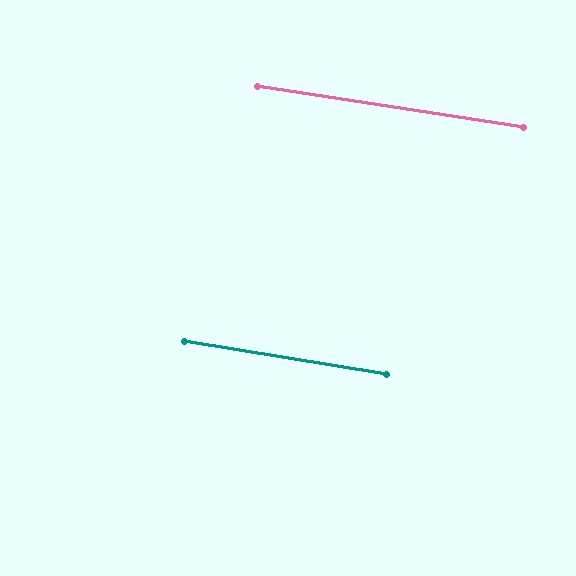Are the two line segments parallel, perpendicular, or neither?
Parallel — their directions differ by only 0.5°.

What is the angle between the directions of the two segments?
Approximately 1 degree.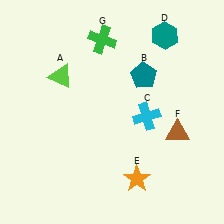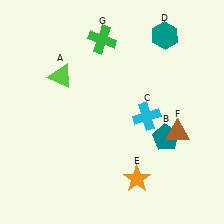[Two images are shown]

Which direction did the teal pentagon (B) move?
The teal pentagon (B) moved down.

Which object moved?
The teal pentagon (B) moved down.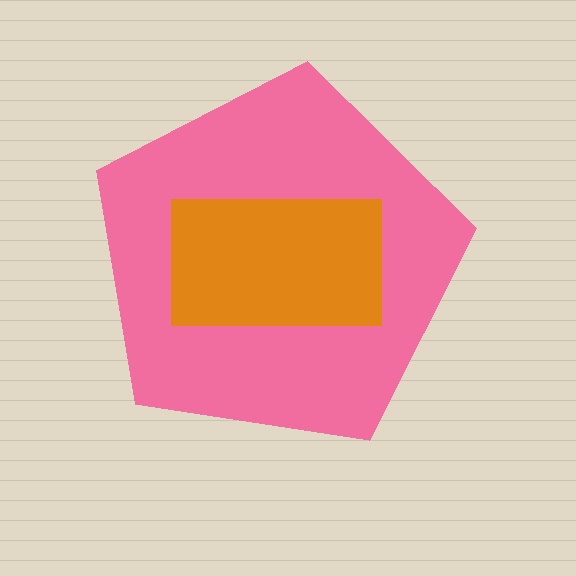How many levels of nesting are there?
2.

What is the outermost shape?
The pink pentagon.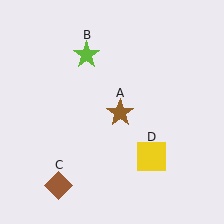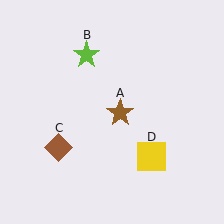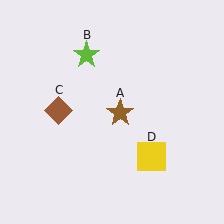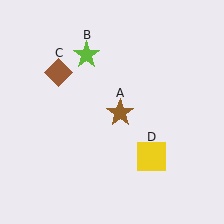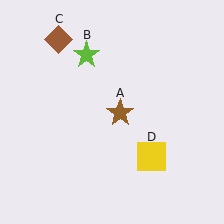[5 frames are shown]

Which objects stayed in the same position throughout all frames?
Brown star (object A) and lime star (object B) and yellow square (object D) remained stationary.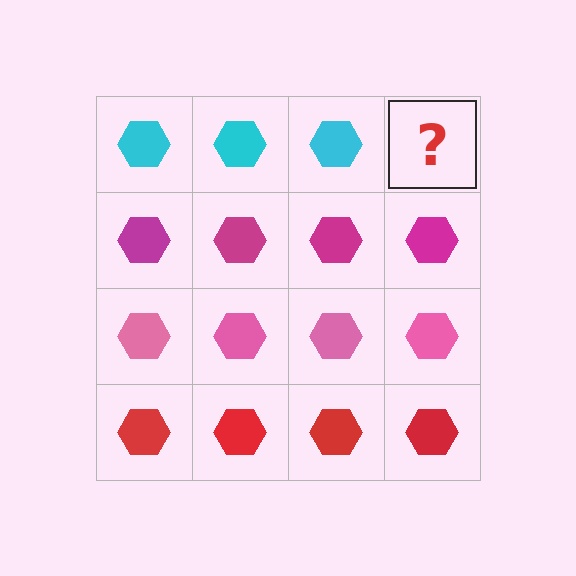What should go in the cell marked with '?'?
The missing cell should contain a cyan hexagon.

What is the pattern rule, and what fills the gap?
The rule is that each row has a consistent color. The gap should be filled with a cyan hexagon.